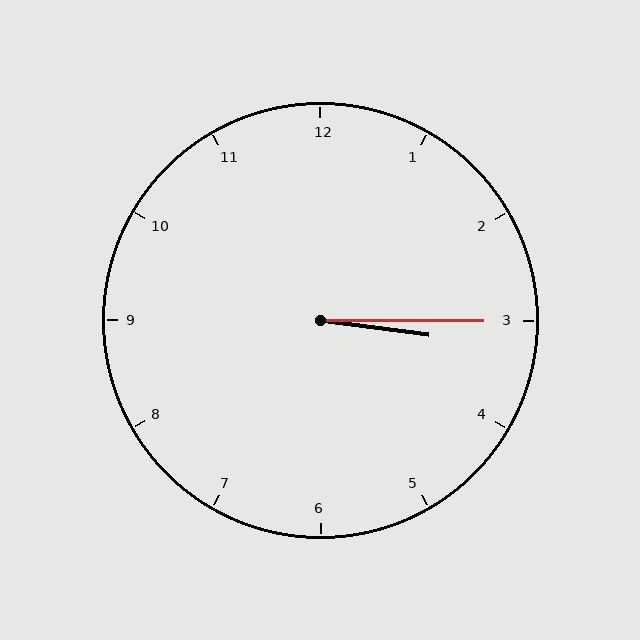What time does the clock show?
3:15.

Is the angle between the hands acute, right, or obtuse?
It is acute.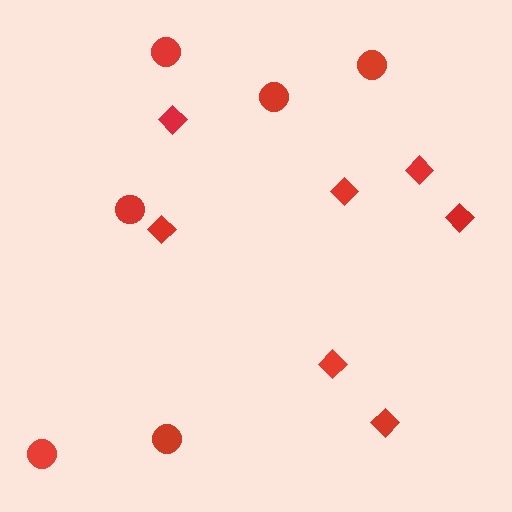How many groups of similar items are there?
There are 2 groups: one group of circles (6) and one group of diamonds (7).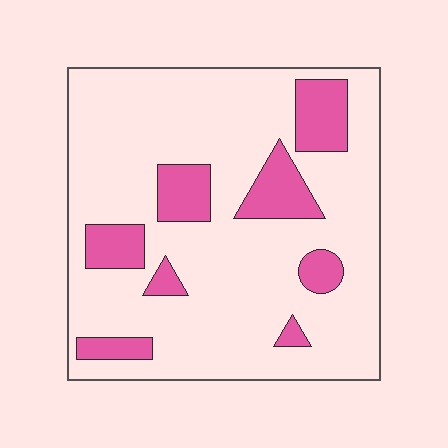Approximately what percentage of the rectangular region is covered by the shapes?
Approximately 20%.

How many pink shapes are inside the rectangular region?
8.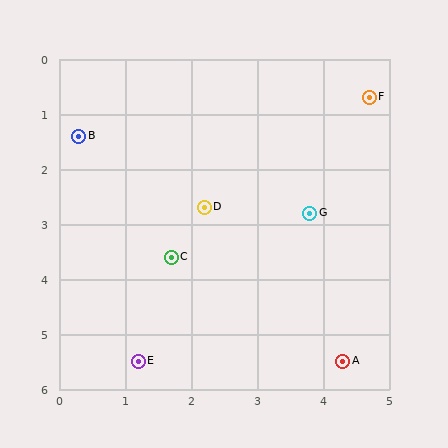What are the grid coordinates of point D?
Point D is at approximately (2.2, 2.7).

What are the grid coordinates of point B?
Point B is at approximately (0.3, 1.4).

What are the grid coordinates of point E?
Point E is at approximately (1.2, 5.5).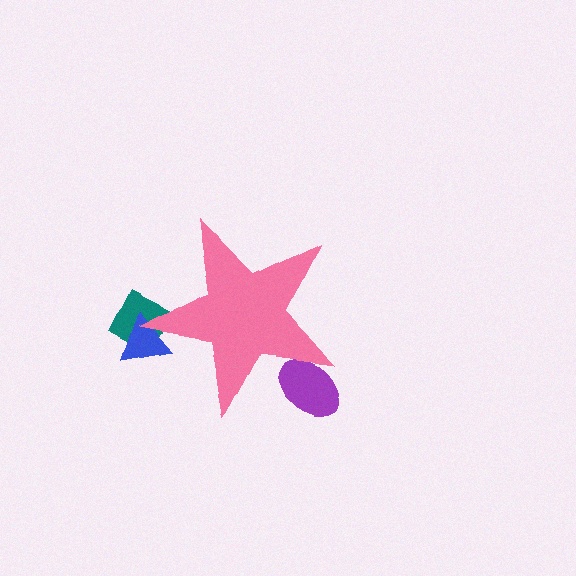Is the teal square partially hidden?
Yes, the teal square is partially hidden behind the pink star.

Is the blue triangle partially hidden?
Yes, the blue triangle is partially hidden behind the pink star.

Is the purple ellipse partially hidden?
Yes, the purple ellipse is partially hidden behind the pink star.